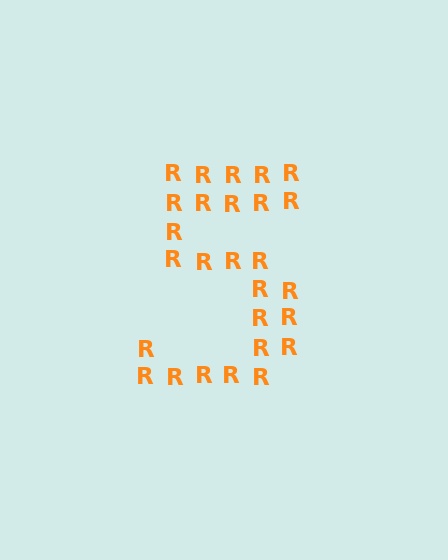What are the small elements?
The small elements are letter R's.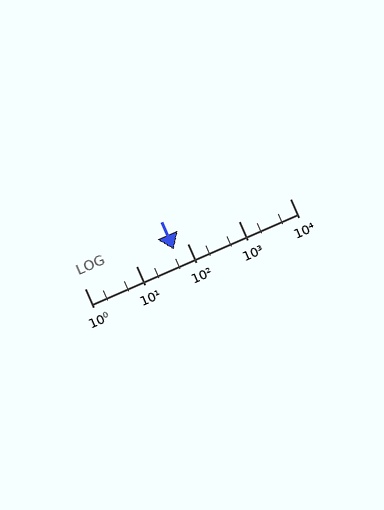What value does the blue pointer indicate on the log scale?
The pointer indicates approximately 56.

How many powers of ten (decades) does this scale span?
The scale spans 4 decades, from 1 to 10000.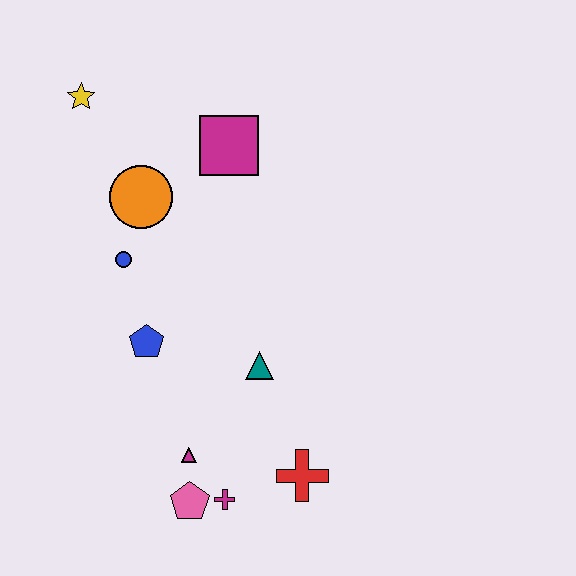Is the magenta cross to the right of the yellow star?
Yes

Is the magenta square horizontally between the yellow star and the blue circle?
No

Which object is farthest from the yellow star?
The red cross is farthest from the yellow star.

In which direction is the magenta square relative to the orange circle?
The magenta square is to the right of the orange circle.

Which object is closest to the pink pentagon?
The magenta cross is closest to the pink pentagon.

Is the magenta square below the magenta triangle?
No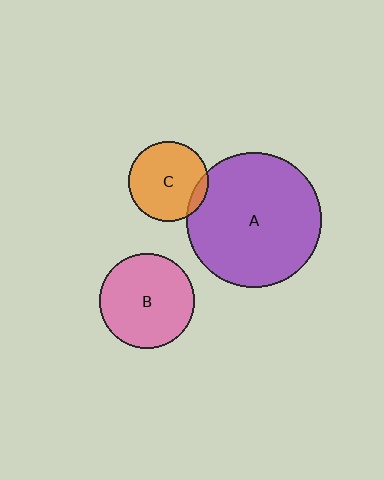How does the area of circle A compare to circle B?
Approximately 2.0 times.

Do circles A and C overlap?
Yes.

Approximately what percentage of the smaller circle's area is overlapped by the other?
Approximately 10%.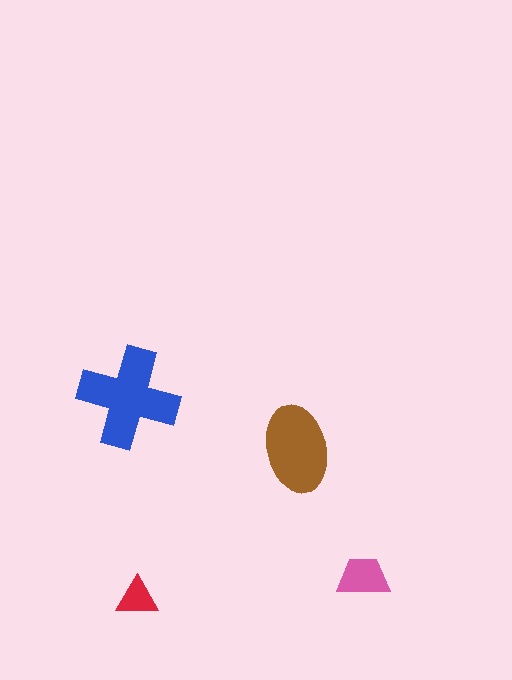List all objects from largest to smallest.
The blue cross, the brown ellipse, the pink trapezoid, the red triangle.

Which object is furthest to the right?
The pink trapezoid is rightmost.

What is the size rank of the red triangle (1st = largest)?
4th.